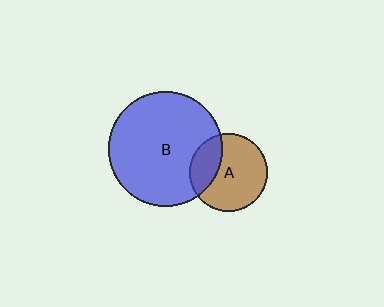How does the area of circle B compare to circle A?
Approximately 2.2 times.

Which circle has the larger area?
Circle B (blue).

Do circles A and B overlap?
Yes.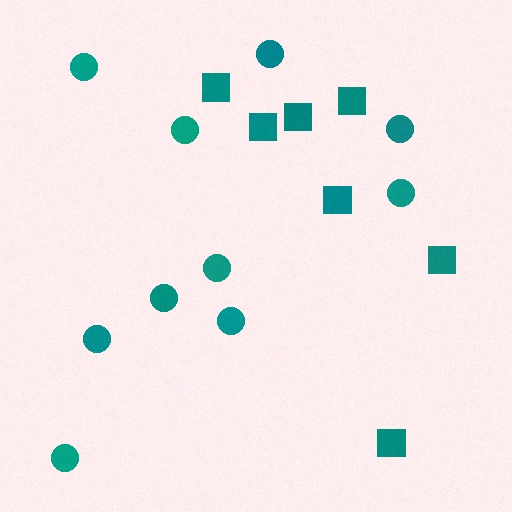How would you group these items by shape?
There are 2 groups: one group of circles (10) and one group of squares (7).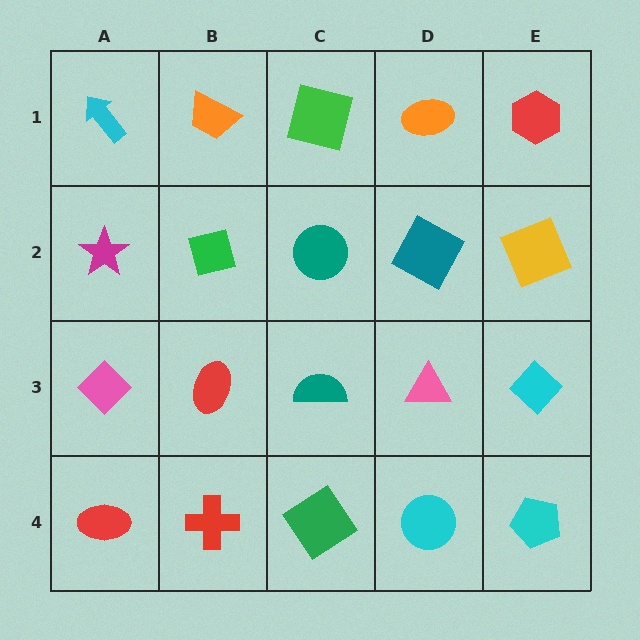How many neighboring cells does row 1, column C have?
3.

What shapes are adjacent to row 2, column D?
An orange ellipse (row 1, column D), a pink triangle (row 3, column D), a teal circle (row 2, column C), a yellow square (row 2, column E).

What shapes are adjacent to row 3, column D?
A teal square (row 2, column D), a cyan circle (row 4, column D), a teal semicircle (row 3, column C), a cyan diamond (row 3, column E).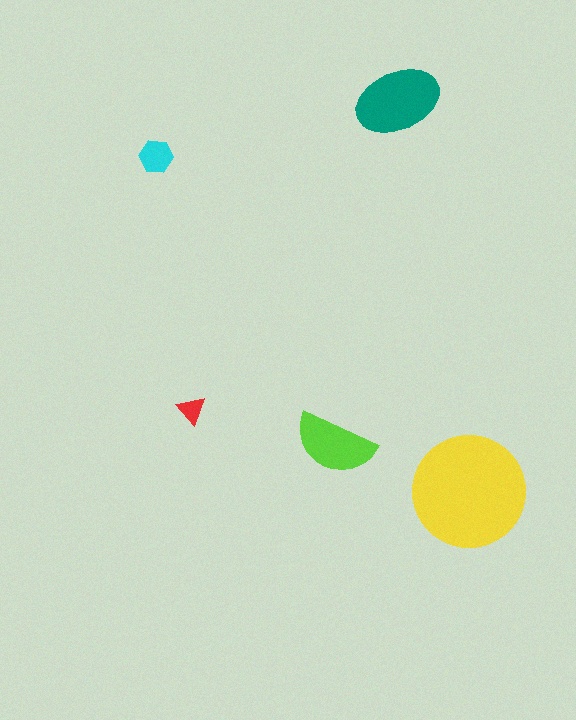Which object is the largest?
The yellow circle.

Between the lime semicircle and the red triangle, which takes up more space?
The lime semicircle.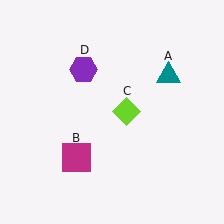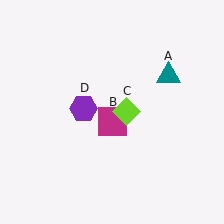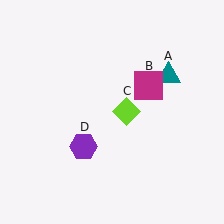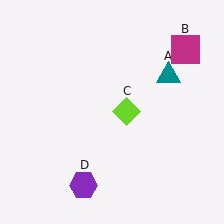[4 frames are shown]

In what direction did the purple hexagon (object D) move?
The purple hexagon (object D) moved down.